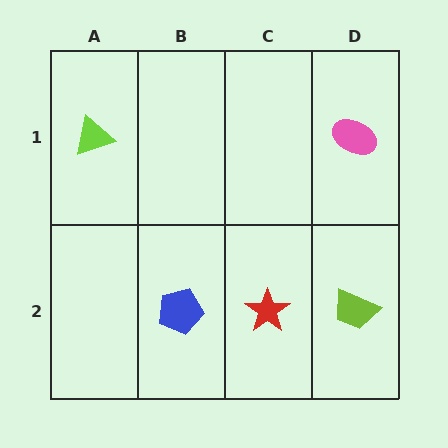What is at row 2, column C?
A red star.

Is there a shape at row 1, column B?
No, that cell is empty.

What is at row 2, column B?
A blue pentagon.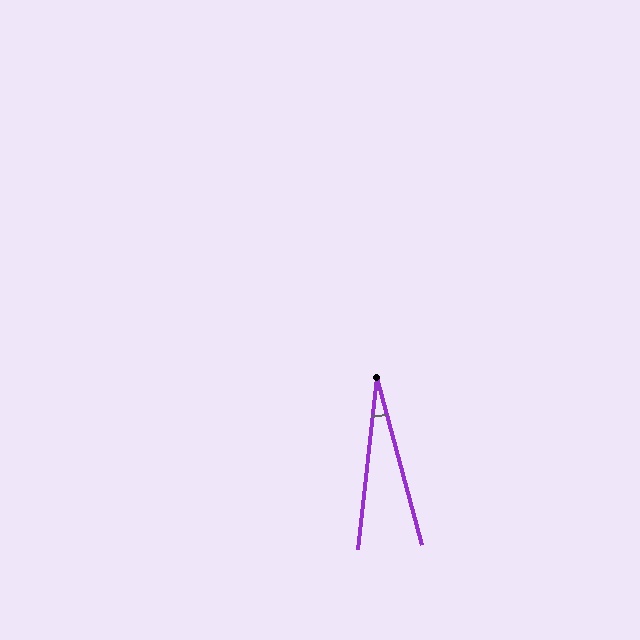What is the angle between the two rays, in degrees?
Approximately 21 degrees.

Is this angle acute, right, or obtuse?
It is acute.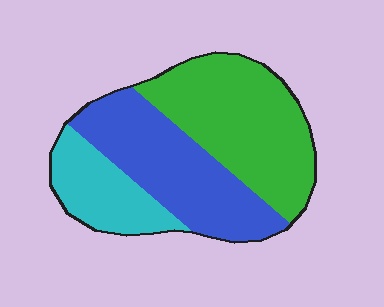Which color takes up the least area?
Cyan, at roughly 20%.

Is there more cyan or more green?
Green.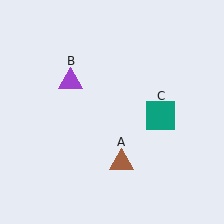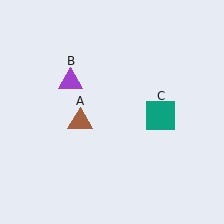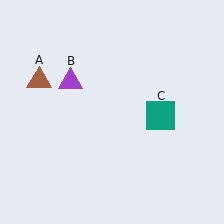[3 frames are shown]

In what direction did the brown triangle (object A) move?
The brown triangle (object A) moved up and to the left.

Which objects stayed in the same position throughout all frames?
Purple triangle (object B) and teal square (object C) remained stationary.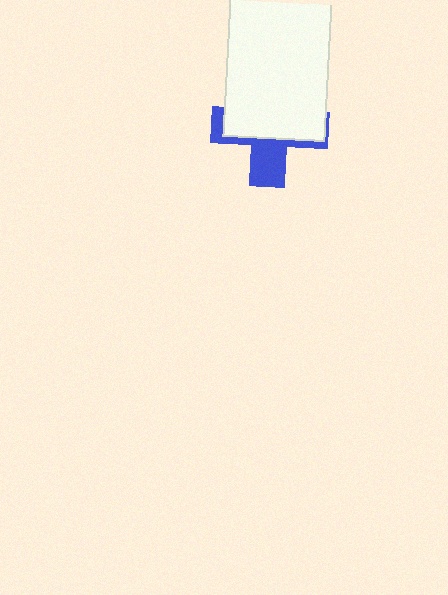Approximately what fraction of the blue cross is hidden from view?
Roughly 64% of the blue cross is hidden behind the white rectangle.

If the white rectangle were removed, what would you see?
You would see the complete blue cross.